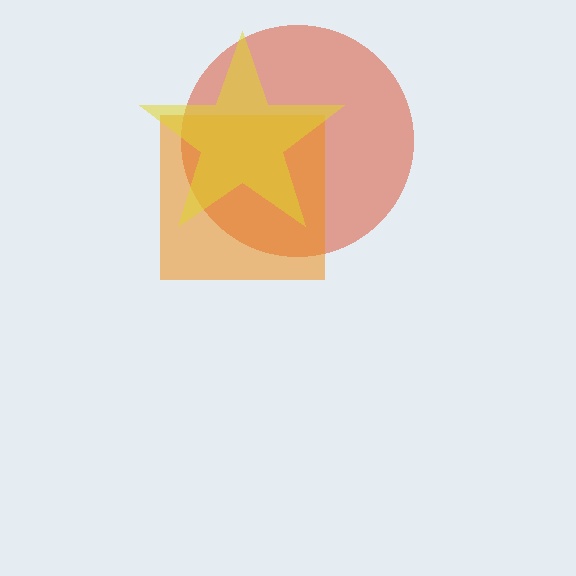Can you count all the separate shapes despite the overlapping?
Yes, there are 3 separate shapes.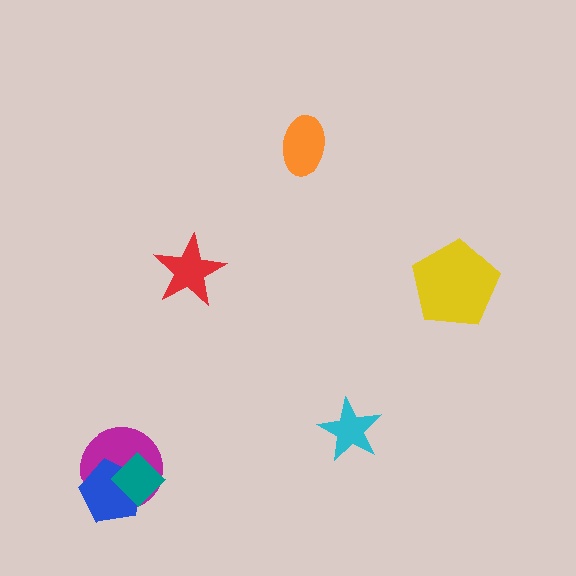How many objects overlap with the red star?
0 objects overlap with the red star.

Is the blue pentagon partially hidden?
Yes, it is partially covered by another shape.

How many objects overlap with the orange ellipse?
0 objects overlap with the orange ellipse.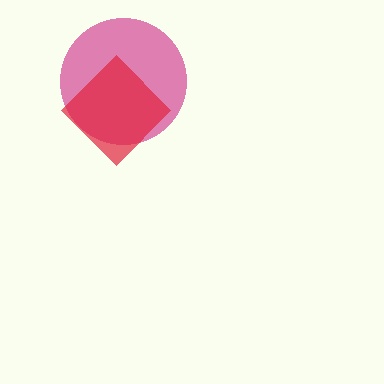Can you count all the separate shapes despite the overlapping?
Yes, there are 2 separate shapes.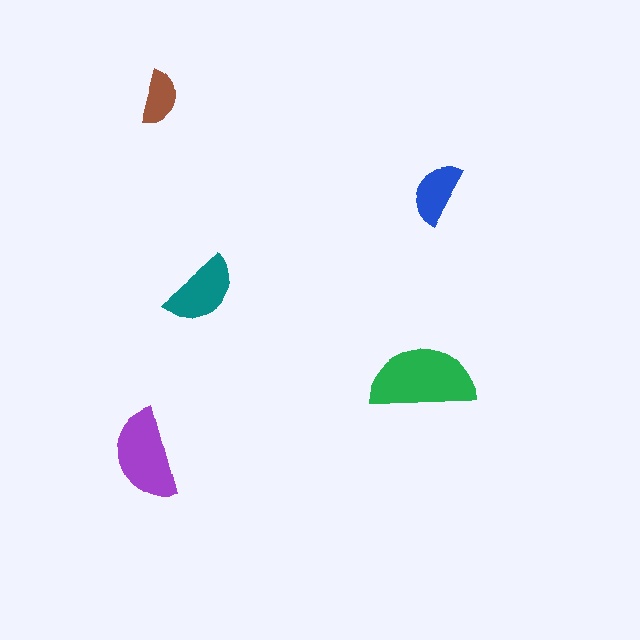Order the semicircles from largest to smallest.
the green one, the purple one, the teal one, the blue one, the brown one.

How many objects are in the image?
There are 5 objects in the image.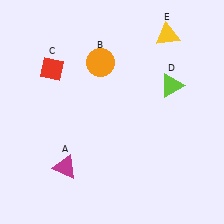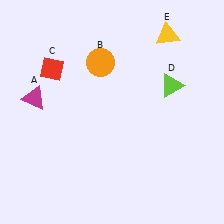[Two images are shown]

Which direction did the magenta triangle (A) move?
The magenta triangle (A) moved up.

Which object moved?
The magenta triangle (A) moved up.